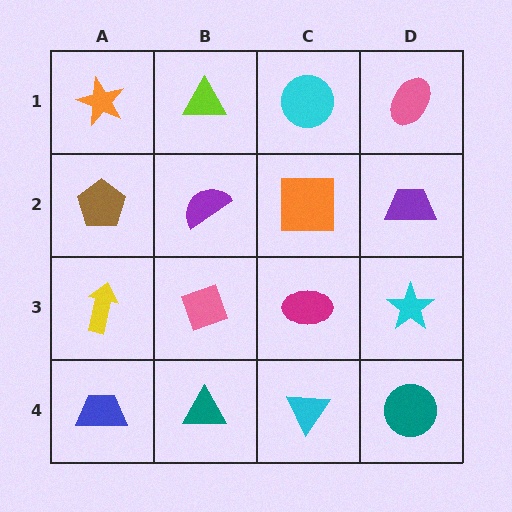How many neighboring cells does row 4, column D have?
2.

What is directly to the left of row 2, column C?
A purple semicircle.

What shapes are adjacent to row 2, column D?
A pink ellipse (row 1, column D), a cyan star (row 3, column D), an orange square (row 2, column C).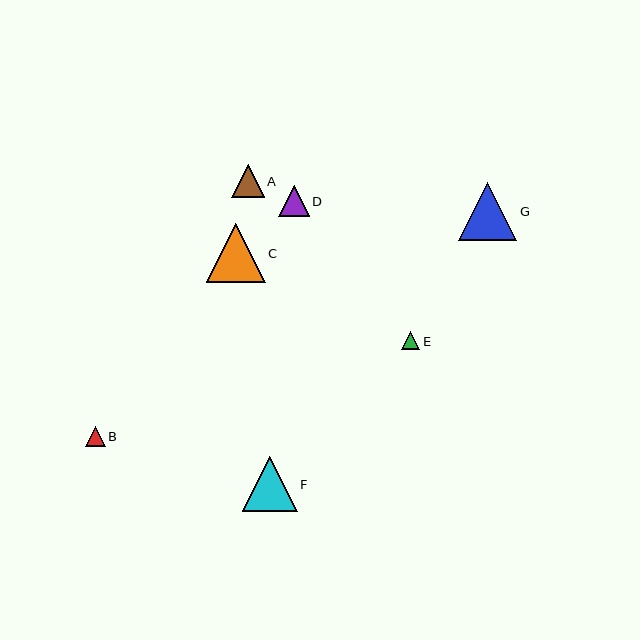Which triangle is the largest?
Triangle C is the largest with a size of approximately 59 pixels.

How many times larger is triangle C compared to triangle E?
Triangle C is approximately 3.2 times the size of triangle E.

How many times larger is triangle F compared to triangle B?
Triangle F is approximately 2.8 times the size of triangle B.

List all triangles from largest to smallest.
From largest to smallest: C, G, F, A, D, B, E.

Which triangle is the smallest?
Triangle E is the smallest with a size of approximately 18 pixels.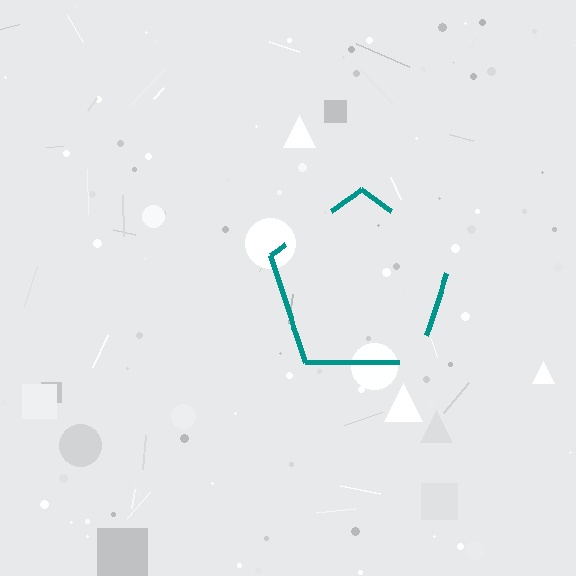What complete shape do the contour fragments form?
The contour fragments form a pentagon.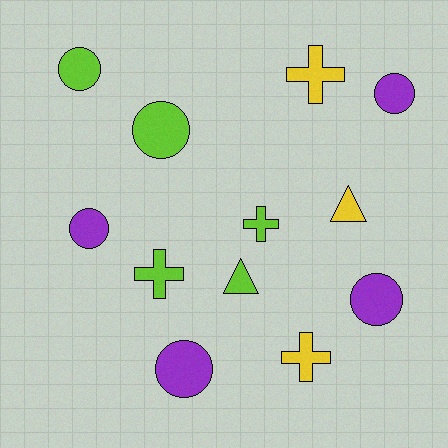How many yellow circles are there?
There are no yellow circles.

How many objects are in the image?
There are 12 objects.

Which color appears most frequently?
Lime, with 5 objects.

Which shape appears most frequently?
Circle, with 6 objects.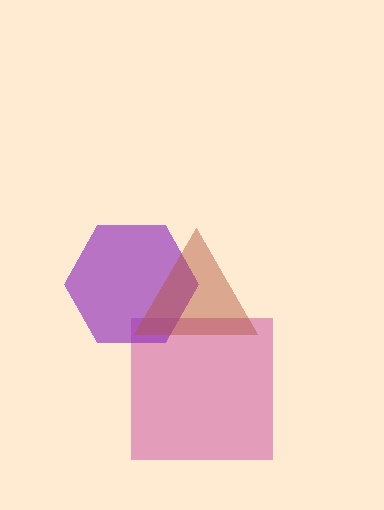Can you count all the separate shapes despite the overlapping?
Yes, there are 3 separate shapes.